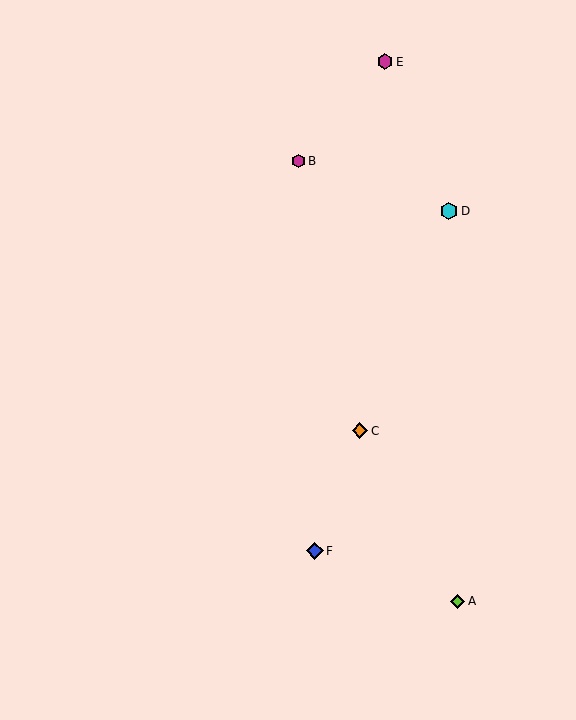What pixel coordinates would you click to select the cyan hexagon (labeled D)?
Click at (449, 211) to select the cyan hexagon D.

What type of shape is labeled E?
Shape E is a magenta hexagon.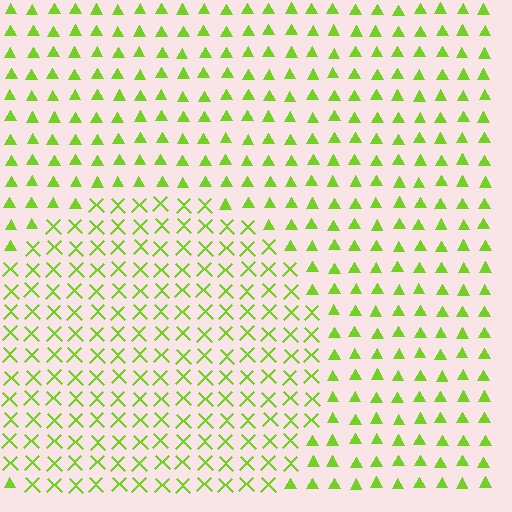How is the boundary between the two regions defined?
The boundary is defined by a change in element shape: X marks inside vs. triangles outside. All elements share the same color and spacing.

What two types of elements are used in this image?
The image uses X marks inside the circle region and triangles outside it.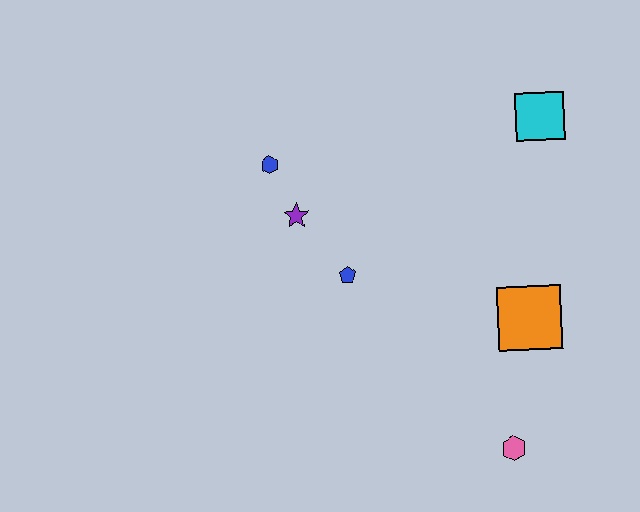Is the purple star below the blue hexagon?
Yes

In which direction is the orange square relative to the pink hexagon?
The orange square is above the pink hexagon.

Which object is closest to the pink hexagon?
The orange square is closest to the pink hexagon.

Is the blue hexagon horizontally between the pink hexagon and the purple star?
No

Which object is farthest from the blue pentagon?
The cyan square is farthest from the blue pentagon.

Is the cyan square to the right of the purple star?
Yes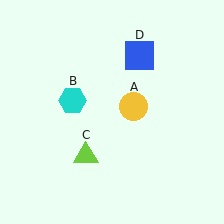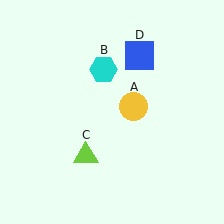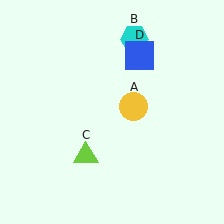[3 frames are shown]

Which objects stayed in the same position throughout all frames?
Yellow circle (object A) and lime triangle (object C) and blue square (object D) remained stationary.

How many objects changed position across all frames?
1 object changed position: cyan hexagon (object B).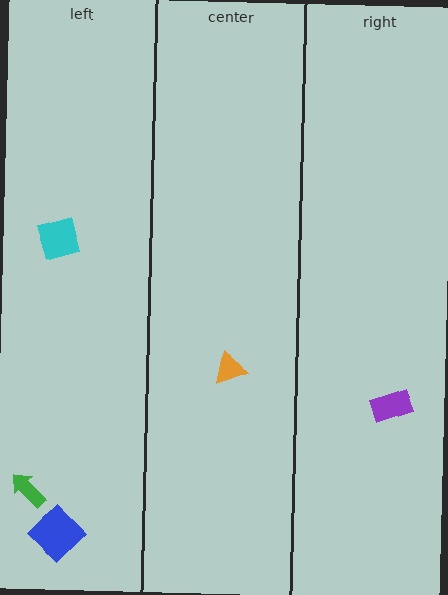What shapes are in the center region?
The orange triangle.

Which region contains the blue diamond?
The left region.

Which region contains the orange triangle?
The center region.